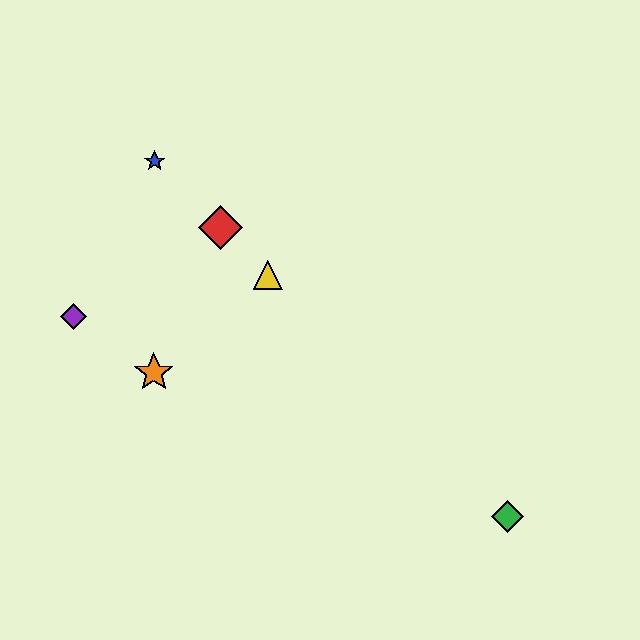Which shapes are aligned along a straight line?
The red diamond, the blue star, the green diamond, the yellow triangle are aligned along a straight line.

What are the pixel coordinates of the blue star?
The blue star is at (155, 161).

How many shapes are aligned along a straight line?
4 shapes (the red diamond, the blue star, the green diamond, the yellow triangle) are aligned along a straight line.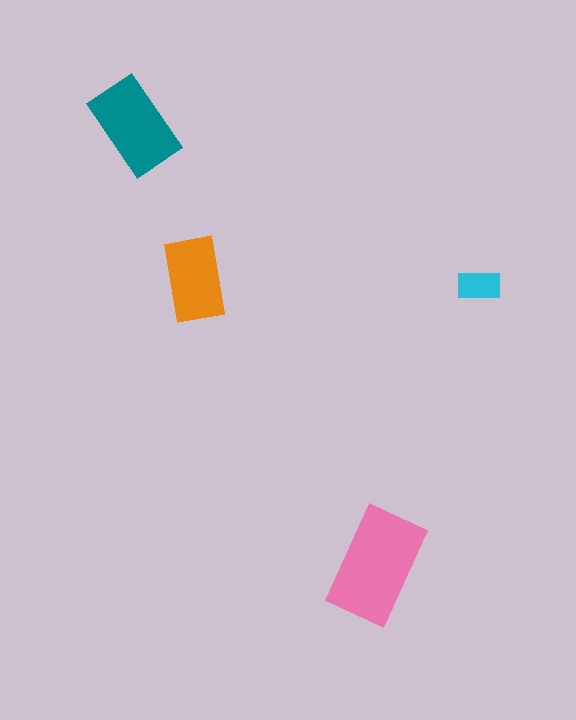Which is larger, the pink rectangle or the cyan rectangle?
The pink one.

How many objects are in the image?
There are 4 objects in the image.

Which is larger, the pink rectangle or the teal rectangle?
The pink one.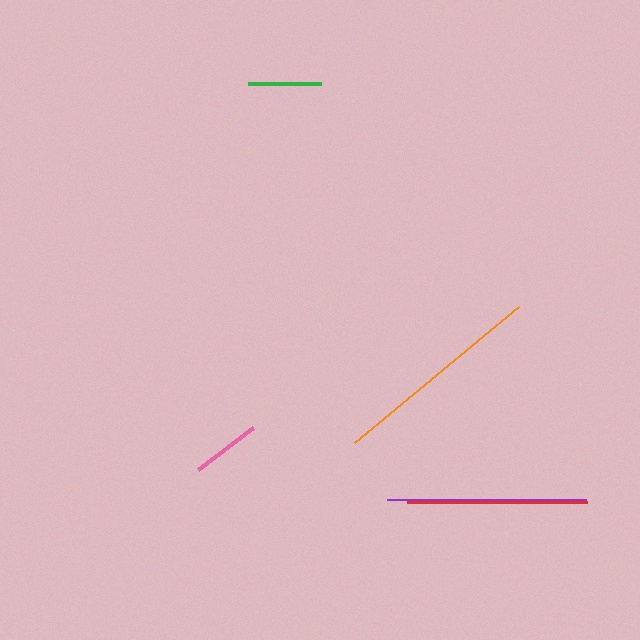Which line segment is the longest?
The orange line is the longest at approximately 214 pixels.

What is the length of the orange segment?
The orange segment is approximately 214 pixels long.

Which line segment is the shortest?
The pink line is the shortest at approximately 70 pixels.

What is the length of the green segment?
The green segment is approximately 73 pixels long.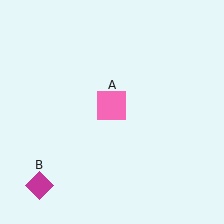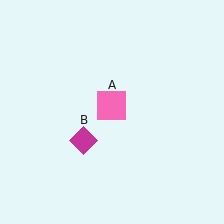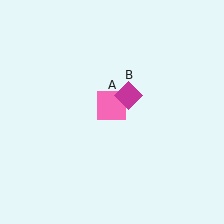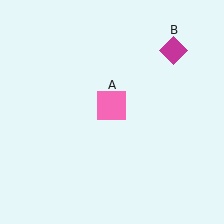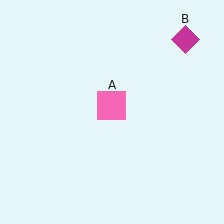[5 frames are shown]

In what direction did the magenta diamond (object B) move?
The magenta diamond (object B) moved up and to the right.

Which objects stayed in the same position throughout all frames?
Pink square (object A) remained stationary.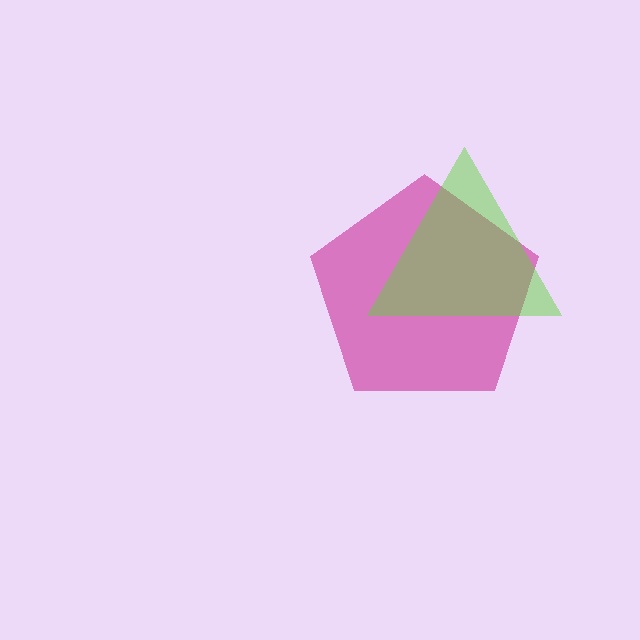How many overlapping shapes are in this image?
There are 2 overlapping shapes in the image.